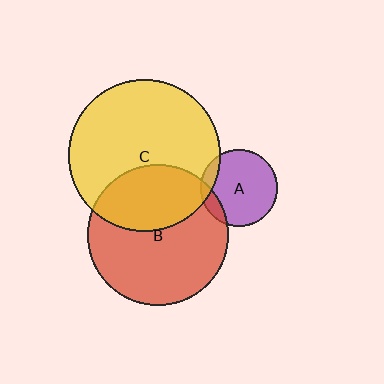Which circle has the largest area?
Circle C (yellow).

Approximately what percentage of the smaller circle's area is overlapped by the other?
Approximately 10%.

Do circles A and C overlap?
Yes.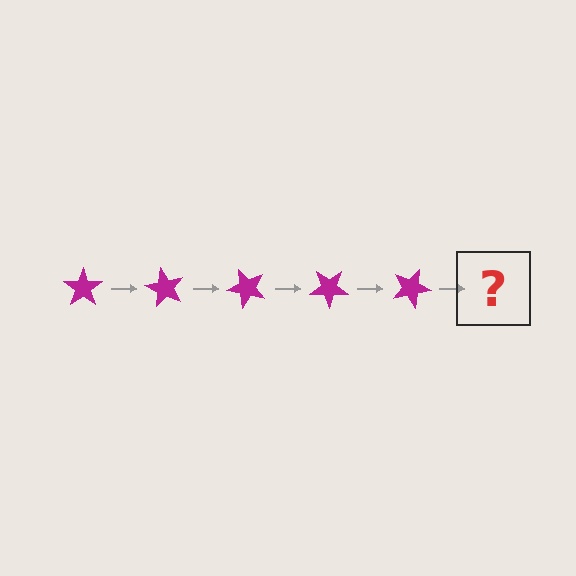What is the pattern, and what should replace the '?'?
The pattern is that the star rotates 60 degrees each step. The '?' should be a magenta star rotated 300 degrees.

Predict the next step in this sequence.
The next step is a magenta star rotated 300 degrees.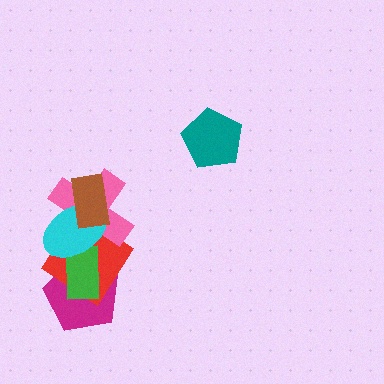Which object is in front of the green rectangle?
The cyan ellipse is in front of the green rectangle.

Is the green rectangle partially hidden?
Yes, it is partially covered by another shape.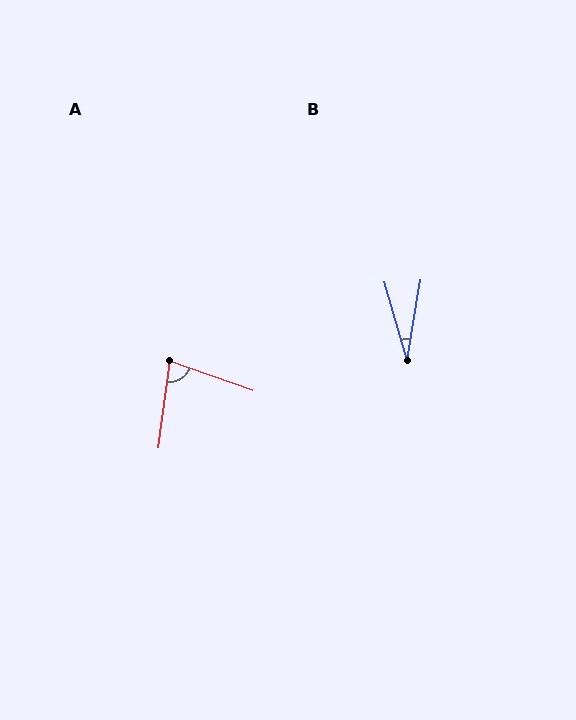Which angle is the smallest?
B, at approximately 26 degrees.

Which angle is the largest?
A, at approximately 78 degrees.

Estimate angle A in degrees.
Approximately 78 degrees.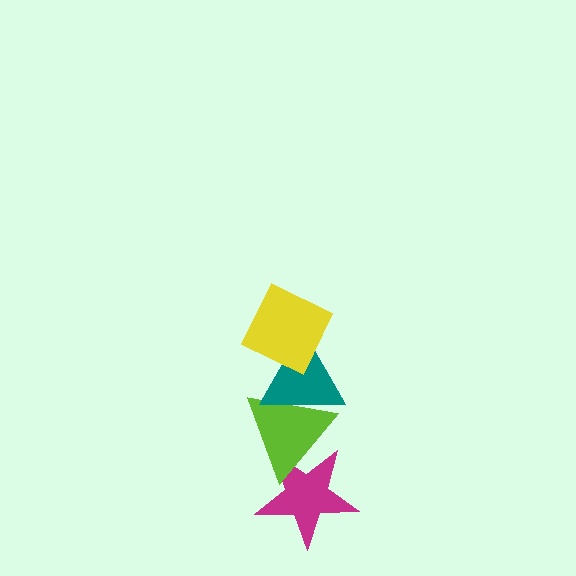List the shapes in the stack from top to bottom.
From top to bottom: the yellow diamond, the teal triangle, the lime triangle, the magenta star.